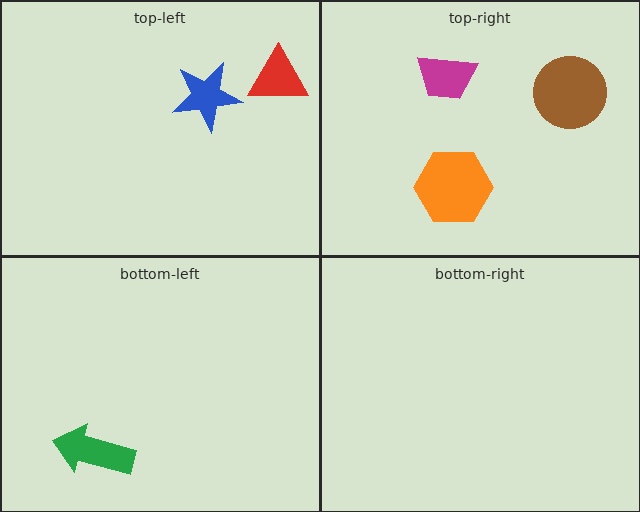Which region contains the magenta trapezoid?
The top-right region.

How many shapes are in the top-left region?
2.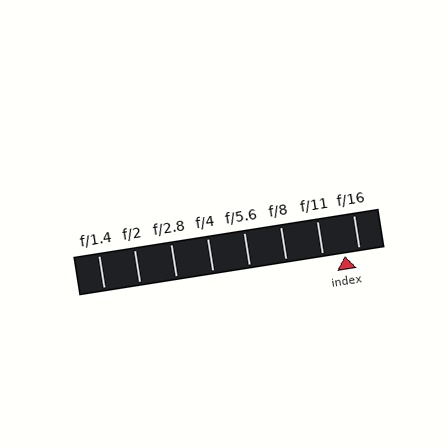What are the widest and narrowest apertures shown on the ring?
The widest aperture shown is f/1.4 and the narrowest is f/16.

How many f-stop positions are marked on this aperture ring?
There are 8 f-stop positions marked.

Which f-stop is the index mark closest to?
The index mark is closest to f/16.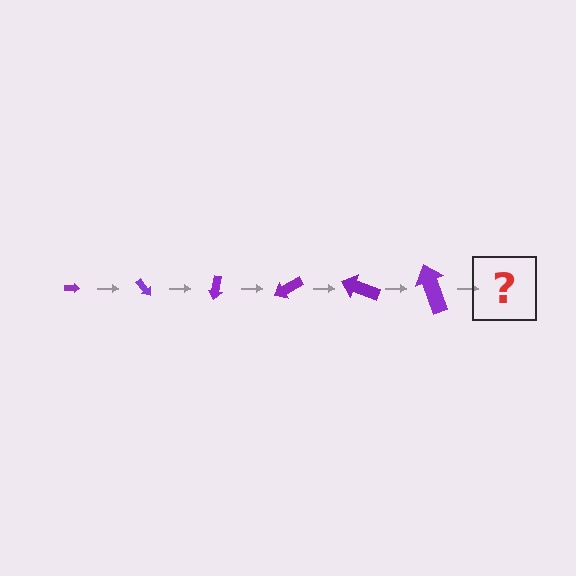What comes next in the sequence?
The next element should be an arrow, larger than the previous one and rotated 300 degrees from the start.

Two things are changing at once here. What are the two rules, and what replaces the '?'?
The two rules are that the arrow grows larger each step and it rotates 50 degrees each step. The '?' should be an arrow, larger than the previous one and rotated 300 degrees from the start.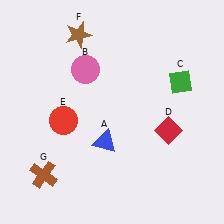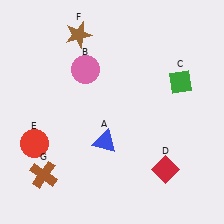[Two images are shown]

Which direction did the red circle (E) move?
The red circle (E) moved left.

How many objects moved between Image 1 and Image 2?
2 objects moved between the two images.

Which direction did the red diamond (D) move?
The red diamond (D) moved down.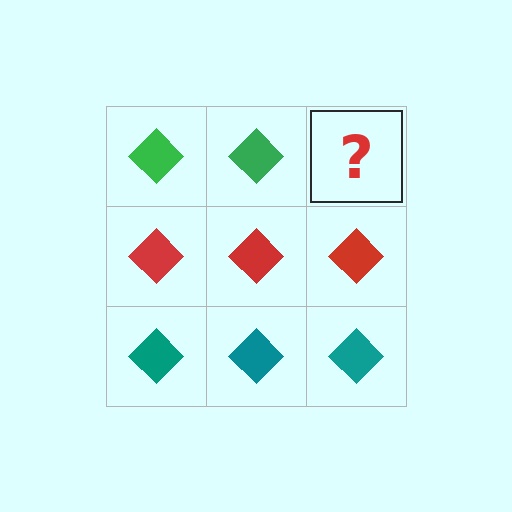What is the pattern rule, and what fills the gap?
The rule is that each row has a consistent color. The gap should be filled with a green diamond.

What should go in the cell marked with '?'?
The missing cell should contain a green diamond.